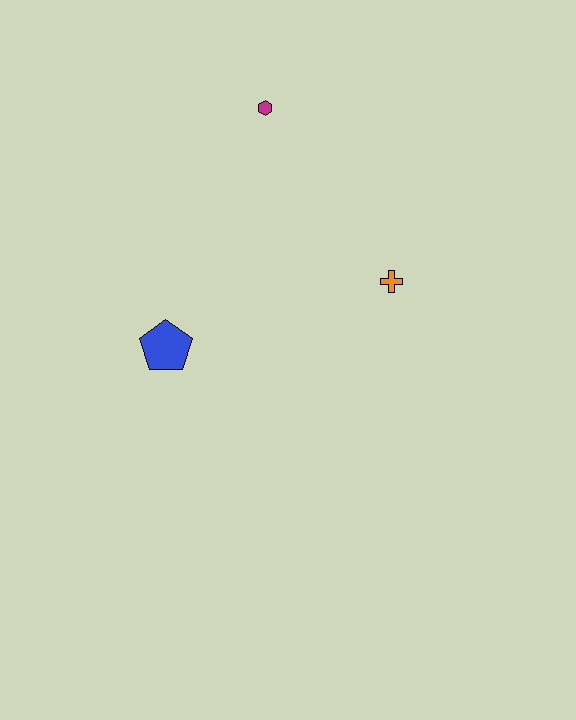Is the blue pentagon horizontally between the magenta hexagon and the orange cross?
No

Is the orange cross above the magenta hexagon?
No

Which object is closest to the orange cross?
The magenta hexagon is closest to the orange cross.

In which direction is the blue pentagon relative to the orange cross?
The blue pentagon is to the left of the orange cross.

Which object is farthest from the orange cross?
The blue pentagon is farthest from the orange cross.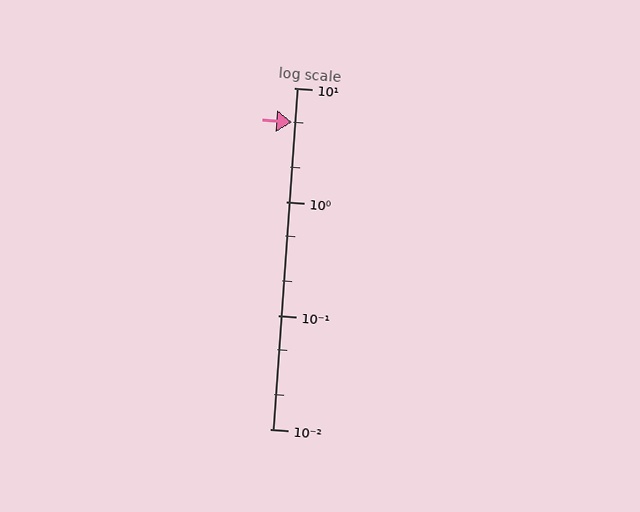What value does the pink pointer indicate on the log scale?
The pointer indicates approximately 5.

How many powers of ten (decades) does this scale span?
The scale spans 3 decades, from 0.01 to 10.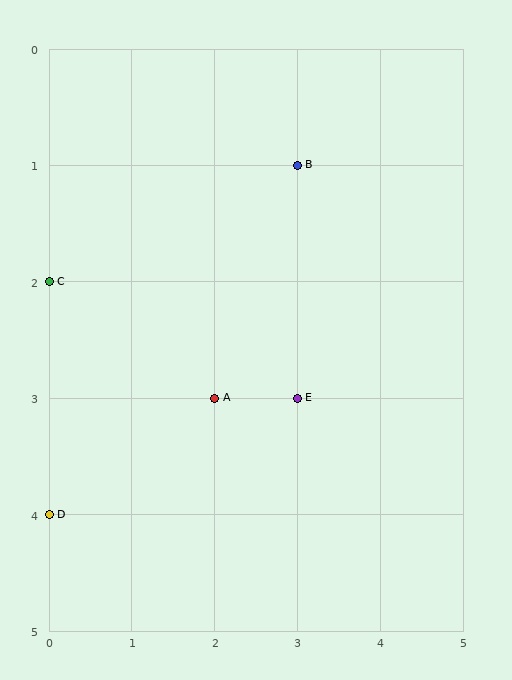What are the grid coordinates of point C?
Point C is at grid coordinates (0, 2).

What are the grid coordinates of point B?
Point B is at grid coordinates (3, 1).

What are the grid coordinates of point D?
Point D is at grid coordinates (0, 4).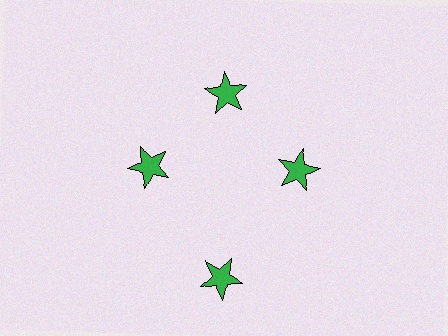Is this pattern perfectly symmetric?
No. The 4 green stars are arranged in a ring, but one element near the 6 o'clock position is pushed outward from the center, breaking the 4-fold rotational symmetry.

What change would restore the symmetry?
The symmetry would be restored by moving it inward, back onto the ring so that all 4 stars sit at equal angles and equal distance from the center.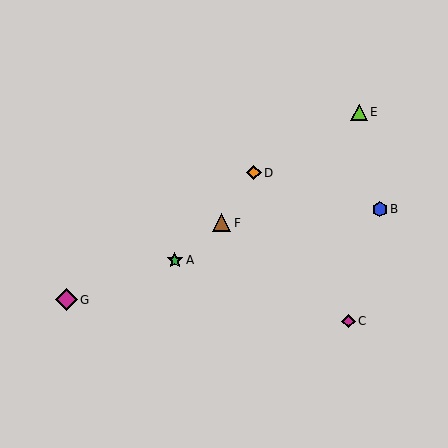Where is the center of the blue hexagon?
The center of the blue hexagon is at (380, 209).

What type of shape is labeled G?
Shape G is a magenta diamond.